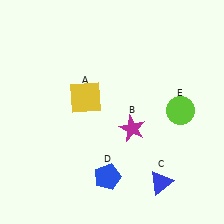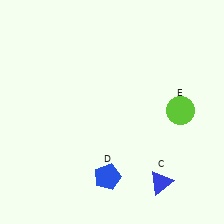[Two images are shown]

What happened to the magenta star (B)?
The magenta star (B) was removed in Image 2. It was in the bottom-right area of Image 1.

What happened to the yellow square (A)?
The yellow square (A) was removed in Image 2. It was in the top-left area of Image 1.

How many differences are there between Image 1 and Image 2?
There are 2 differences between the two images.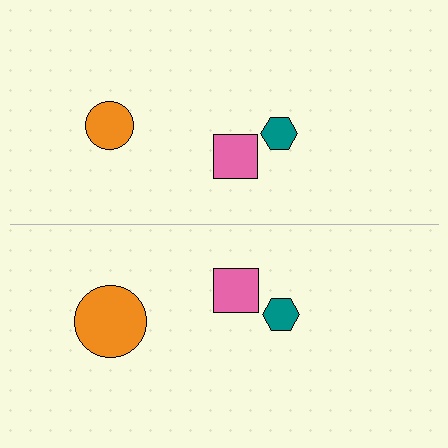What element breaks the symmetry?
The orange circle on the bottom side has a different size than its mirror counterpart.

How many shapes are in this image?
There are 6 shapes in this image.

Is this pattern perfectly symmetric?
No, the pattern is not perfectly symmetric. The orange circle on the bottom side has a different size than its mirror counterpart.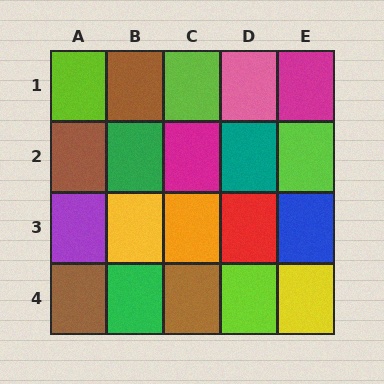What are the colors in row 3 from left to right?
Purple, yellow, orange, red, blue.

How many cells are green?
2 cells are green.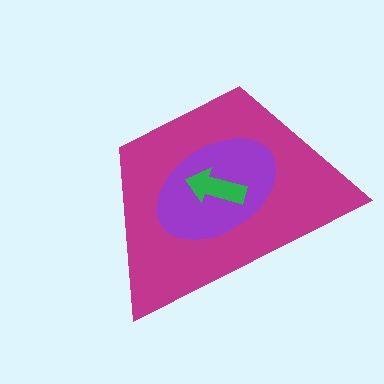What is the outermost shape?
The magenta trapezoid.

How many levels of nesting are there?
3.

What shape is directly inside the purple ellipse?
The green arrow.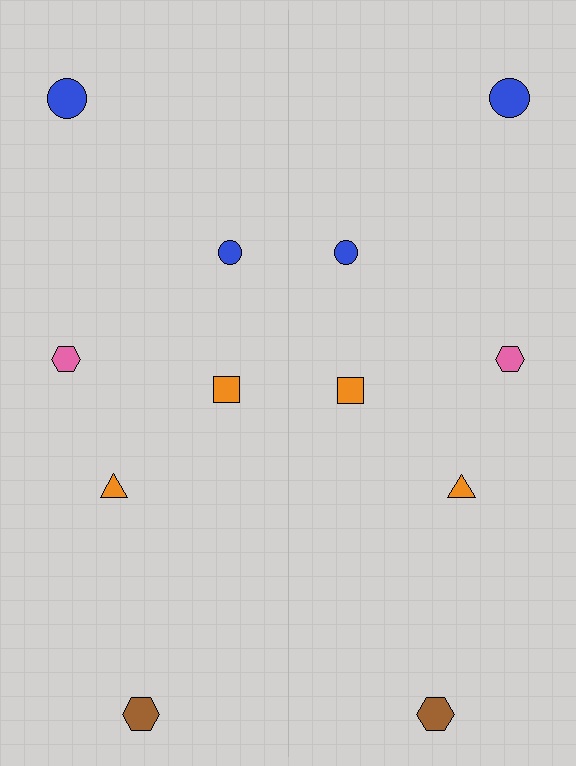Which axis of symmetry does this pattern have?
The pattern has a vertical axis of symmetry running through the center of the image.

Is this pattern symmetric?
Yes, this pattern has bilateral (reflection) symmetry.